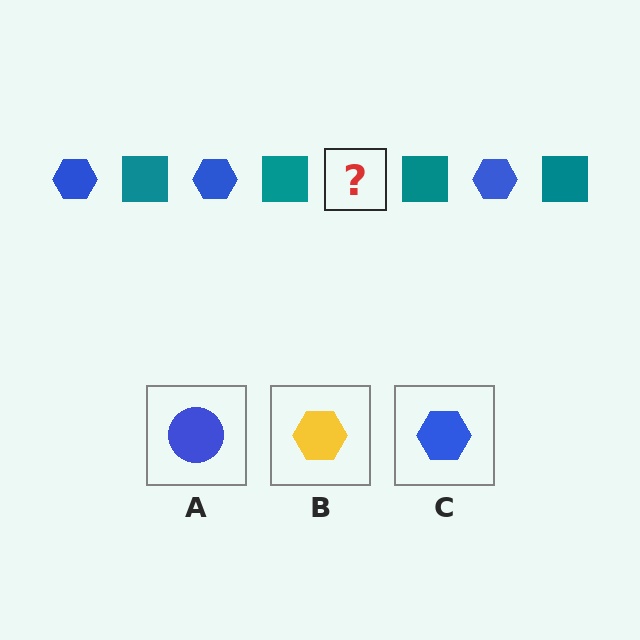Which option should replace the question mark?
Option C.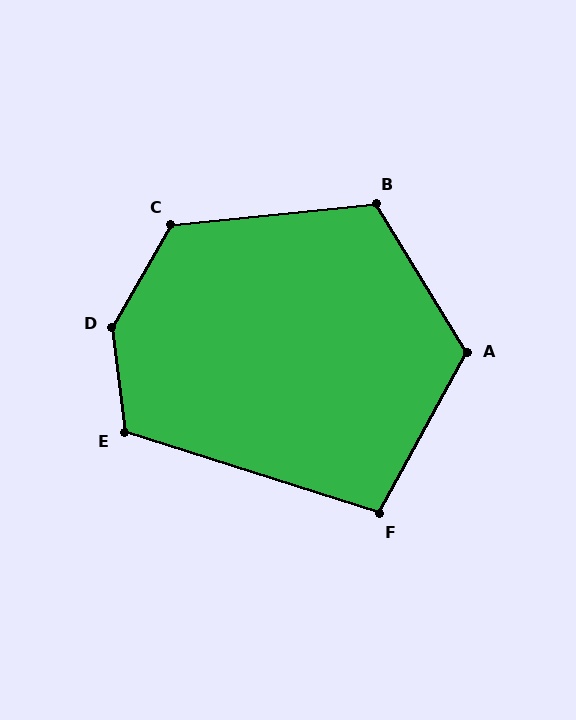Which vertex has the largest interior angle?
D, at approximately 144 degrees.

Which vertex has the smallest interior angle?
F, at approximately 101 degrees.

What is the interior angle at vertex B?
Approximately 116 degrees (obtuse).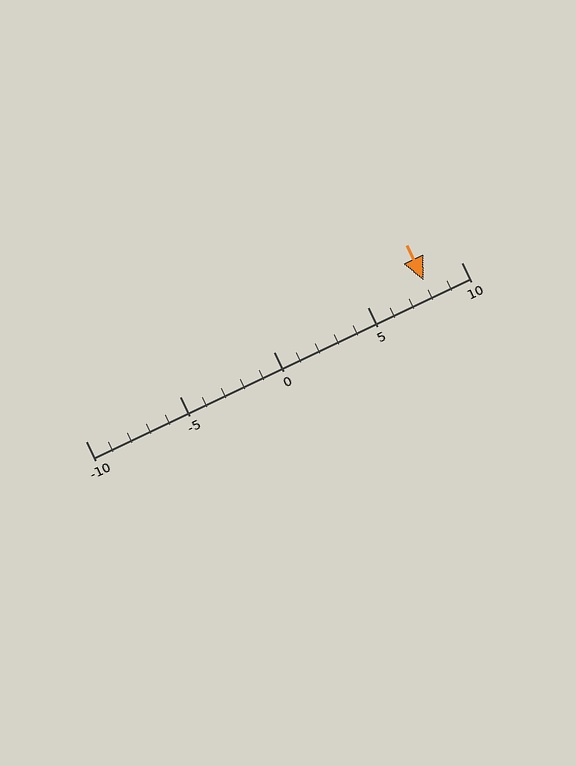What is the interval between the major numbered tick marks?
The major tick marks are spaced 5 units apart.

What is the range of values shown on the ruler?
The ruler shows values from -10 to 10.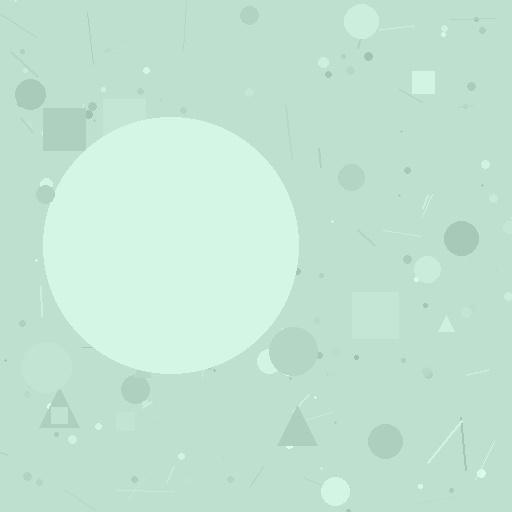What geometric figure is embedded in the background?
A circle is embedded in the background.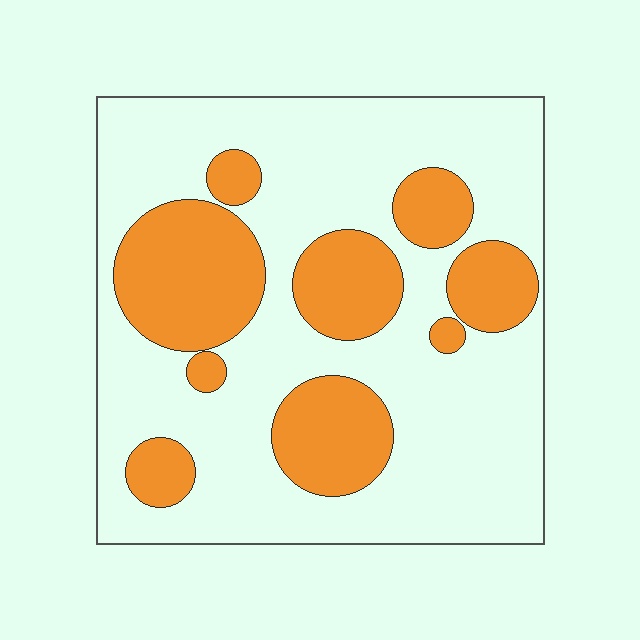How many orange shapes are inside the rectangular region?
9.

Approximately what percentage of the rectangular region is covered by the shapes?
Approximately 30%.